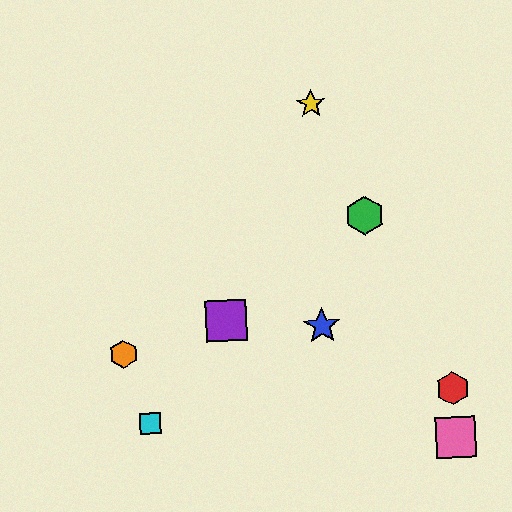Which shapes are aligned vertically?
The blue star, the yellow star are aligned vertically.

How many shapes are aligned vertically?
2 shapes (the blue star, the yellow star) are aligned vertically.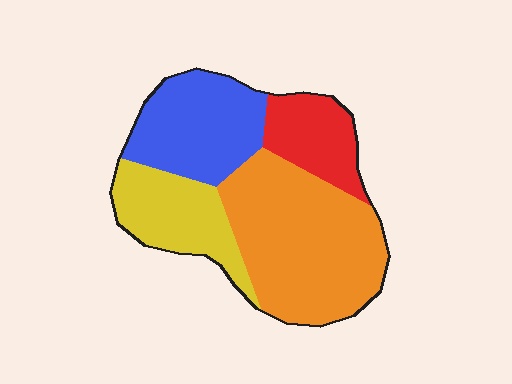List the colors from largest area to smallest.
From largest to smallest: orange, blue, yellow, red.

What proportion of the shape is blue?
Blue takes up between a sixth and a third of the shape.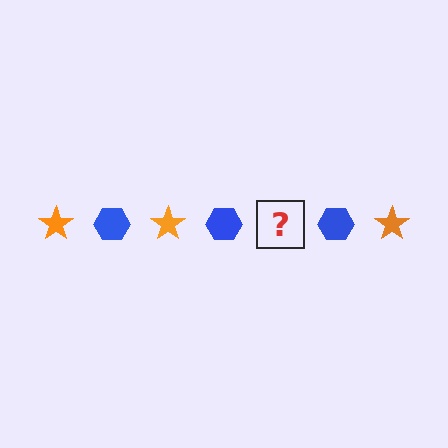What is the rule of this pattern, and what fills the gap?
The rule is that the pattern alternates between orange star and blue hexagon. The gap should be filled with an orange star.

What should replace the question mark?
The question mark should be replaced with an orange star.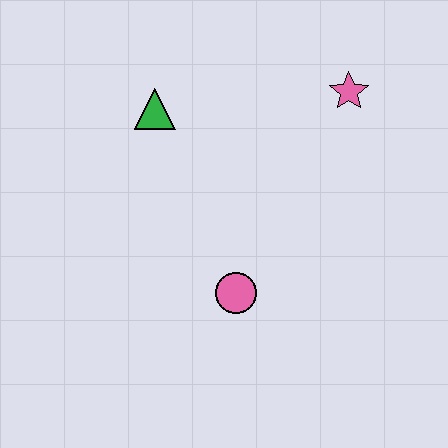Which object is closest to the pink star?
The green triangle is closest to the pink star.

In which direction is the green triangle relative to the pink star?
The green triangle is to the left of the pink star.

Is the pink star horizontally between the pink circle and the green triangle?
No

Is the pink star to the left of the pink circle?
No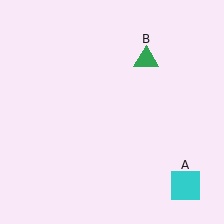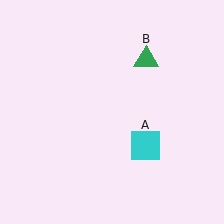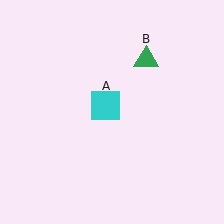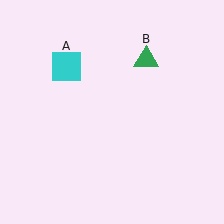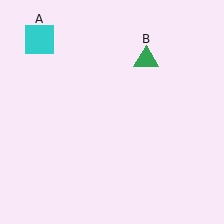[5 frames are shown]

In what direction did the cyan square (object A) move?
The cyan square (object A) moved up and to the left.